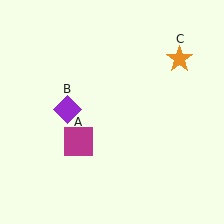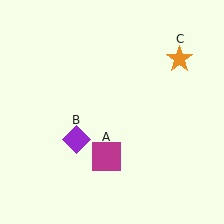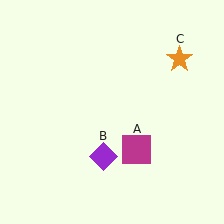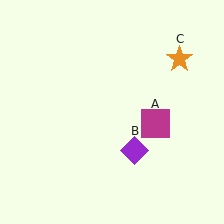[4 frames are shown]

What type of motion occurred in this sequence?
The magenta square (object A), purple diamond (object B) rotated counterclockwise around the center of the scene.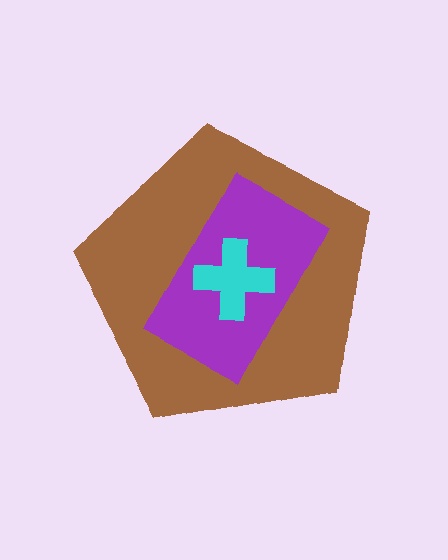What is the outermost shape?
The brown pentagon.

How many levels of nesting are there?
3.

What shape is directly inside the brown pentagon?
The purple rectangle.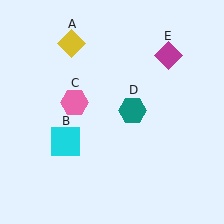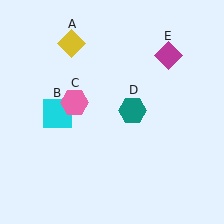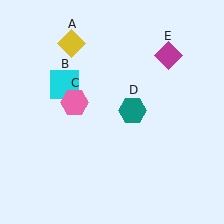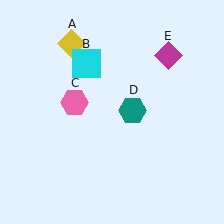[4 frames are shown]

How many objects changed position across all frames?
1 object changed position: cyan square (object B).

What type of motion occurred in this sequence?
The cyan square (object B) rotated clockwise around the center of the scene.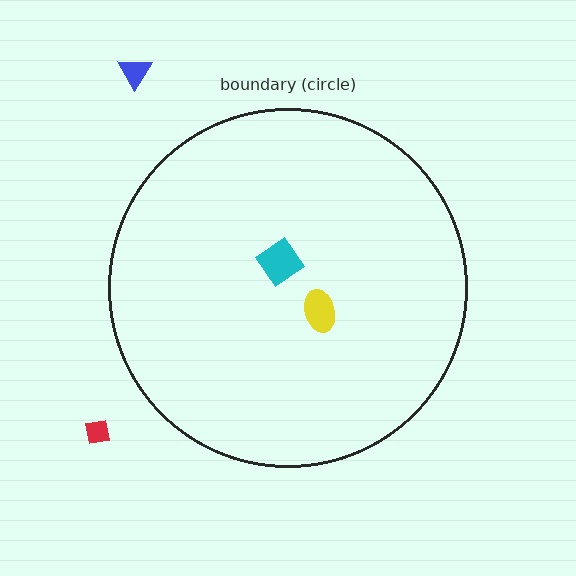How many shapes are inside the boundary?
2 inside, 2 outside.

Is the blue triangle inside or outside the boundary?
Outside.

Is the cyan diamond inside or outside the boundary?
Inside.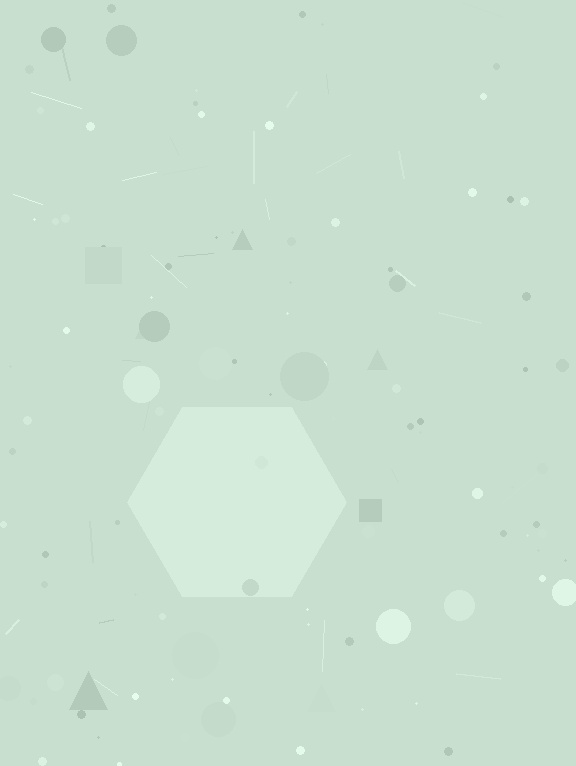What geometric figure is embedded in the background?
A hexagon is embedded in the background.